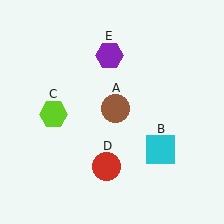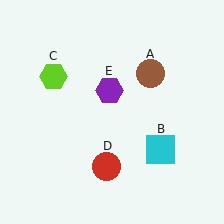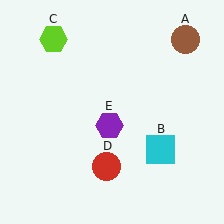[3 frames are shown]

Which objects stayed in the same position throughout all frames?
Cyan square (object B) and red circle (object D) remained stationary.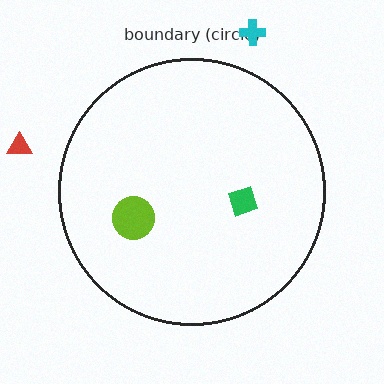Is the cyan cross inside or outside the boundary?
Outside.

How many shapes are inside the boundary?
2 inside, 2 outside.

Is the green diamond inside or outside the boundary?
Inside.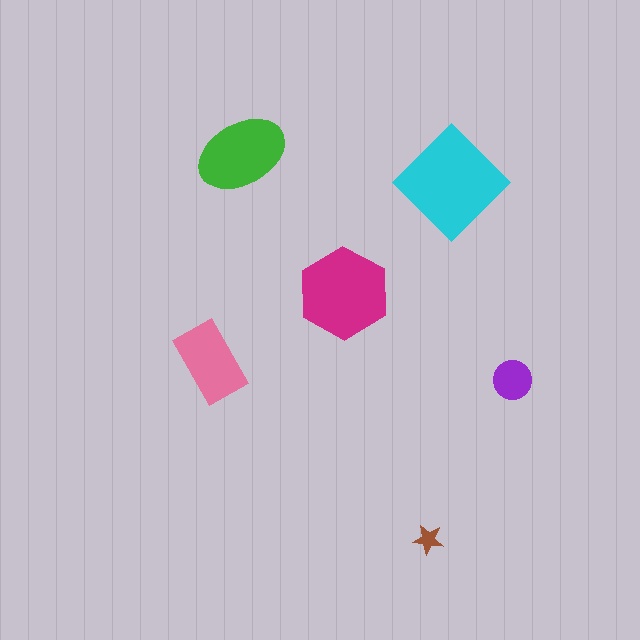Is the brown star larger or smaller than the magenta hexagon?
Smaller.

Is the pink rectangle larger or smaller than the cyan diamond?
Smaller.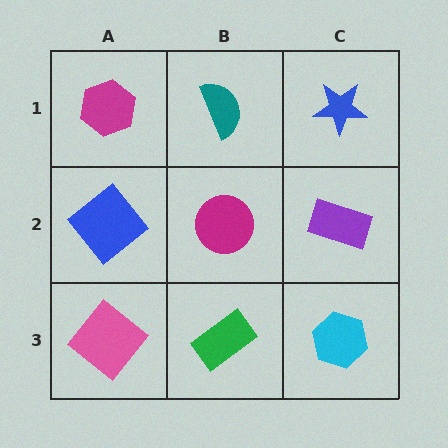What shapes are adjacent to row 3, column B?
A magenta circle (row 2, column B), a pink diamond (row 3, column A), a cyan hexagon (row 3, column C).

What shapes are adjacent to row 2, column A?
A magenta hexagon (row 1, column A), a pink diamond (row 3, column A), a magenta circle (row 2, column B).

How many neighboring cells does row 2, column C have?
3.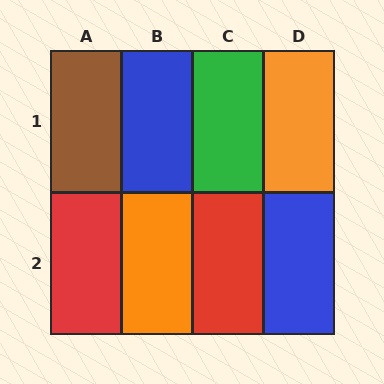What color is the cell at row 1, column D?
Orange.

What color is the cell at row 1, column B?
Blue.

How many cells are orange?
2 cells are orange.